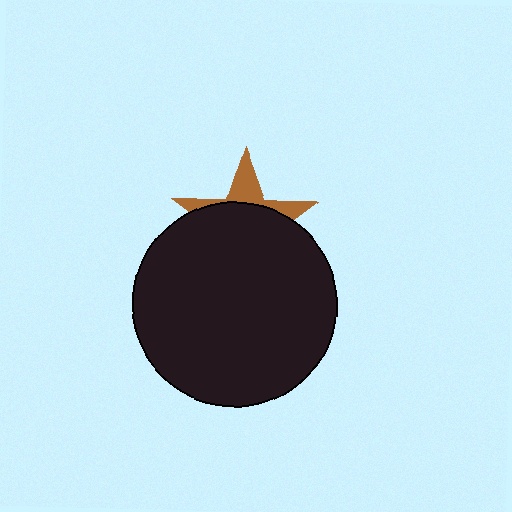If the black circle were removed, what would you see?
You would see the complete brown star.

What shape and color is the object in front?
The object in front is a black circle.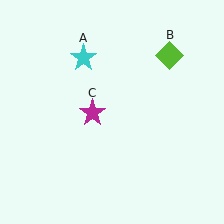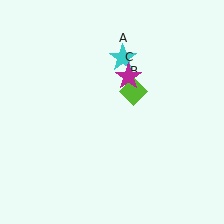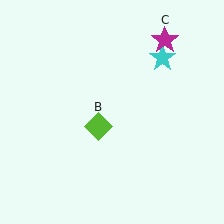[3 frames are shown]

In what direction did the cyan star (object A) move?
The cyan star (object A) moved right.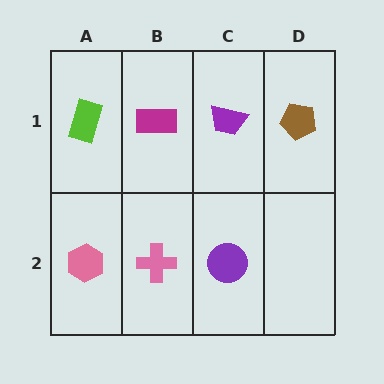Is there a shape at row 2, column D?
No, that cell is empty.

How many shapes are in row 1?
4 shapes.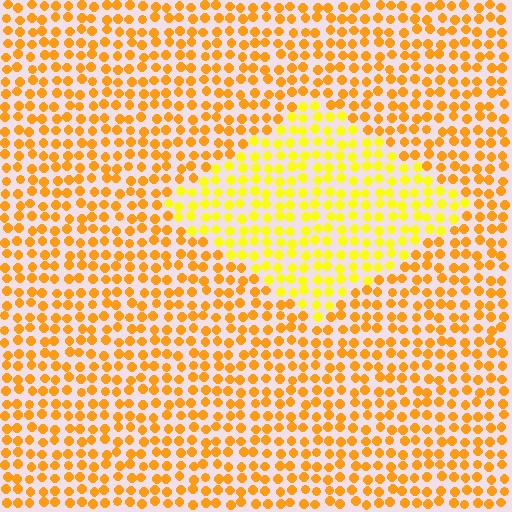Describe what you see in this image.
The image is filled with small orange elements in a uniform arrangement. A diamond-shaped region is visible where the elements are tinted to a slightly different hue, forming a subtle color boundary.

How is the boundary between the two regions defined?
The boundary is defined purely by a slight shift in hue (about 26 degrees). Spacing, size, and orientation are identical on both sides.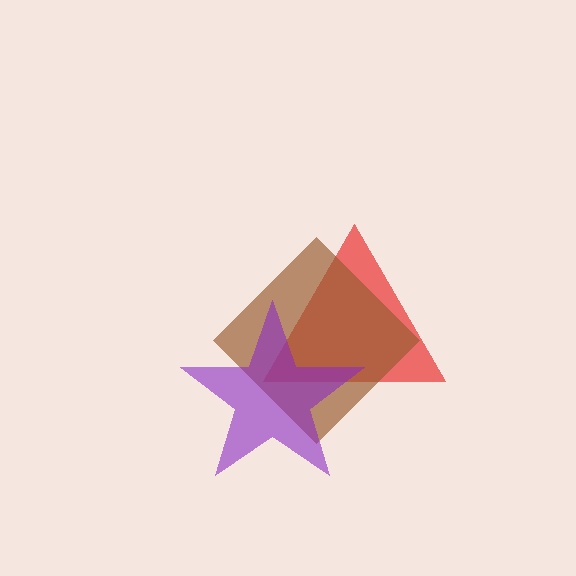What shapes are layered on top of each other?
The layered shapes are: a red triangle, a brown diamond, a purple star.